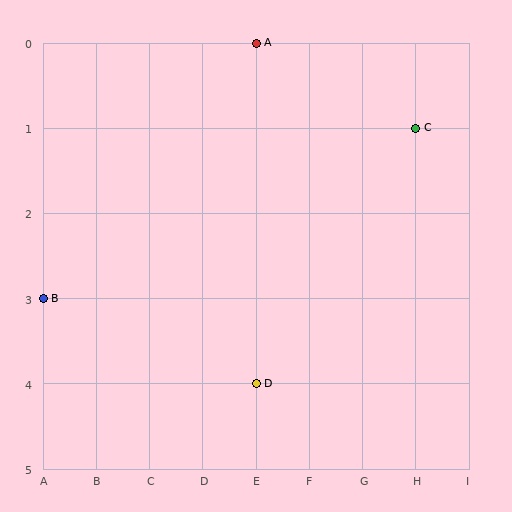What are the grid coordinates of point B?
Point B is at grid coordinates (A, 3).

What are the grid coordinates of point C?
Point C is at grid coordinates (H, 1).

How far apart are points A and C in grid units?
Points A and C are 3 columns and 1 row apart (about 3.2 grid units diagonally).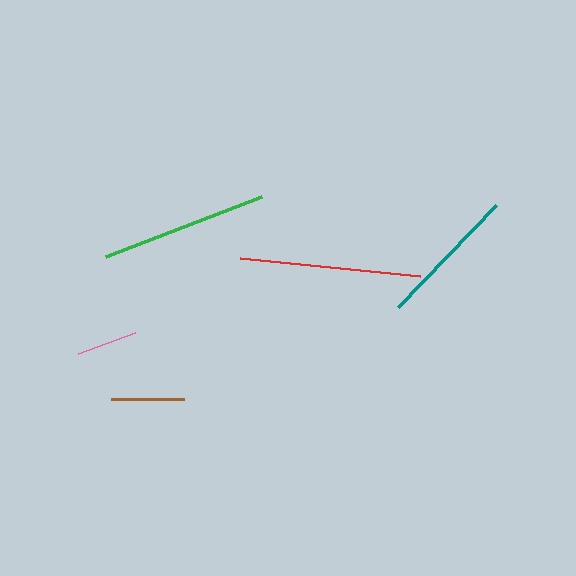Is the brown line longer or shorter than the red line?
The red line is longer than the brown line.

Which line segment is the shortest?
The pink line is the shortest at approximately 61 pixels.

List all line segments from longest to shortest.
From longest to shortest: red, green, teal, brown, pink.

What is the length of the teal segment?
The teal segment is approximately 141 pixels long.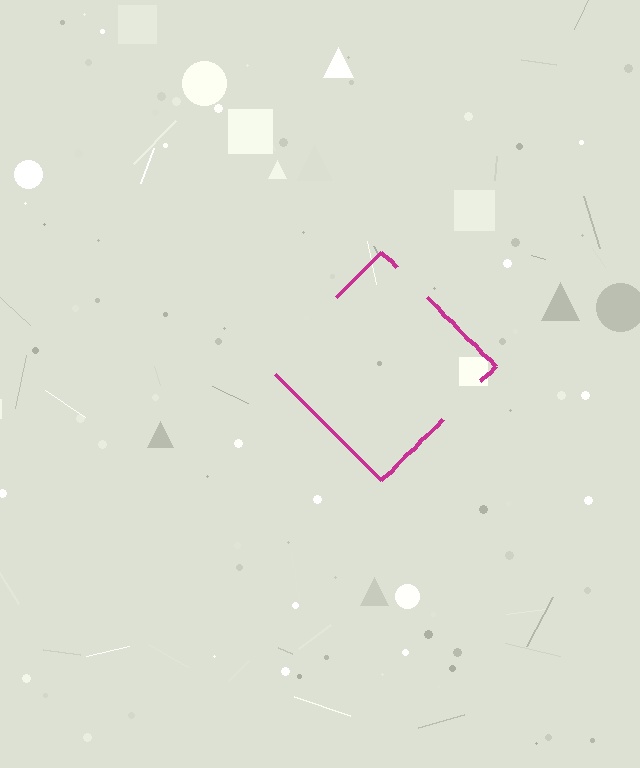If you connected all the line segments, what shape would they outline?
They would outline a diamond.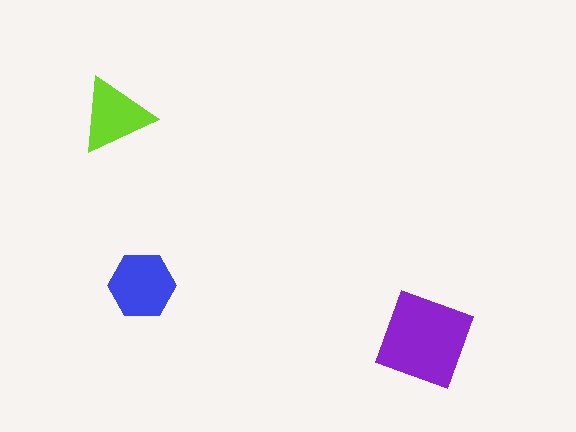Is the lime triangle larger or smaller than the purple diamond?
Smaller.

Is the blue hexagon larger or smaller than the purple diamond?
Smaller.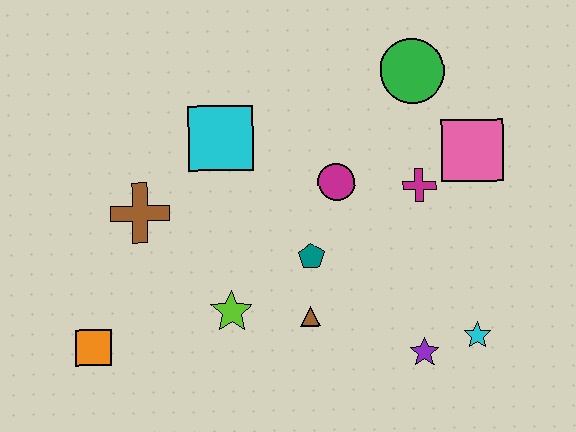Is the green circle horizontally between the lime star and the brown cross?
No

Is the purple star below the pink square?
Yes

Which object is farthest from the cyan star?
The orange square is farthest from the cyan star.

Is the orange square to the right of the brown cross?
No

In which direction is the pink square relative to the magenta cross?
The pink square is to the right of the magenta cross.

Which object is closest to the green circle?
The pink square is closest to the green circle.